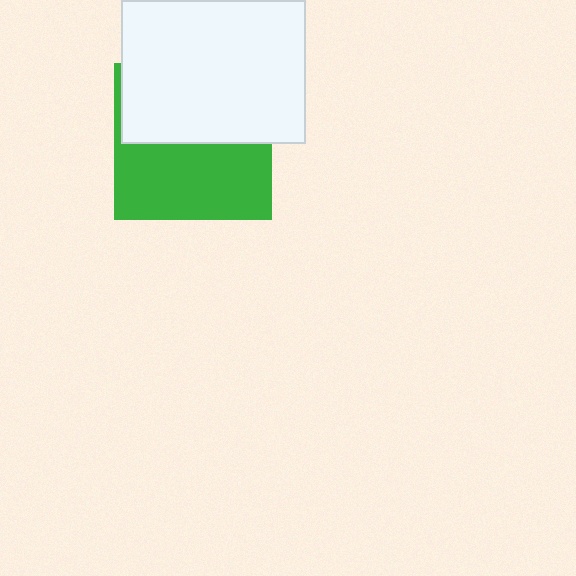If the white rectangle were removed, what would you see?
You would see the complete green square.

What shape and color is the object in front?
The object in front is a white rectangle.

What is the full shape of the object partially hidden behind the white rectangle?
The partially hidden object is a green square.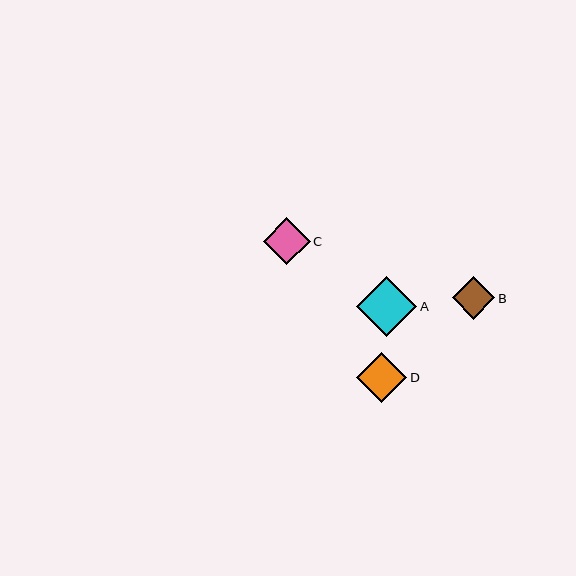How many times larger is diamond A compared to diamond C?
Diamond A is approximately 1.3 times the size of diamond C.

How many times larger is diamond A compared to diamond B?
Diamond A is approximately 1.4 times the size of diamond B.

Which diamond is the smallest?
Diamond B is the smallest with a size of approximately 43 pixels.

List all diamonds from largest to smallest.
From largest to smallest: A, D, C, B.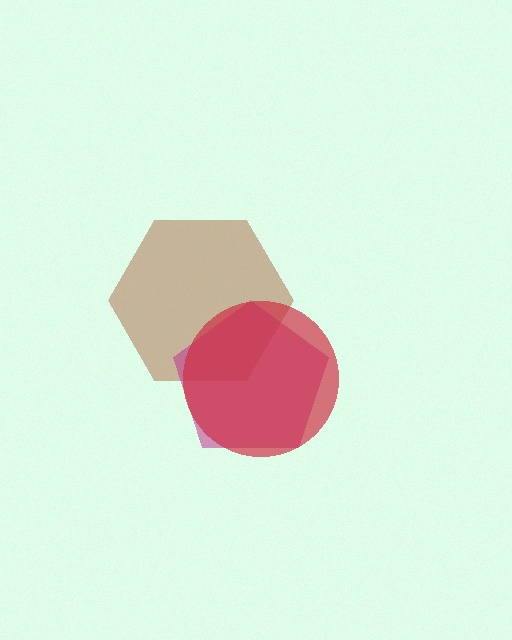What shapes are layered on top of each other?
The layered shapes are: a brown hexagon, a magenta pentagon, a red circle.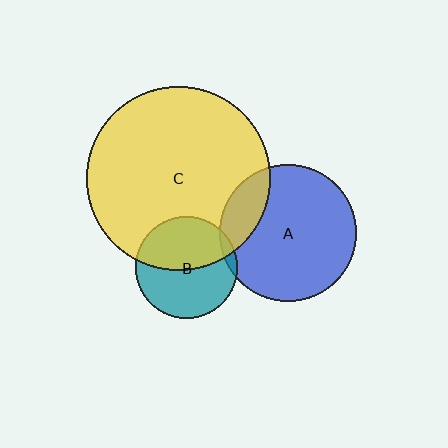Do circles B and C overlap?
Yes.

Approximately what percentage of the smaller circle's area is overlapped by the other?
Approximately 45%.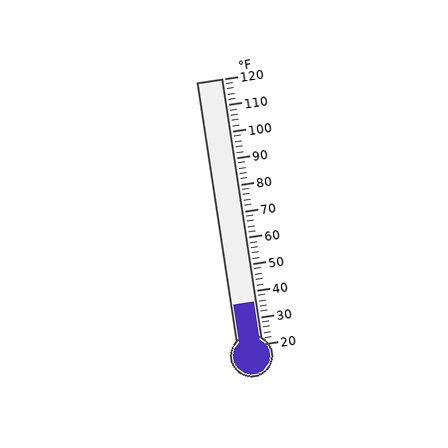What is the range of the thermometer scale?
The thermometer scale ranges from 20°F to 120°F.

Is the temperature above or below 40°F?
The temperature is below 40°F.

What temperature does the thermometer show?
The thermometer shows approximately 36°F.